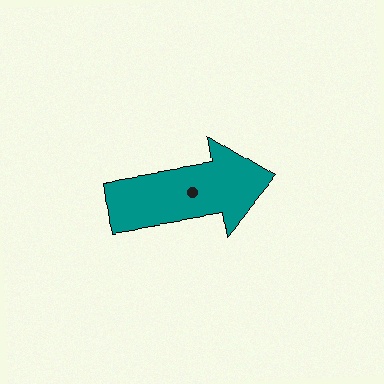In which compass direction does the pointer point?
East.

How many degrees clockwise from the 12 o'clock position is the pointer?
Approximately 81 degrees.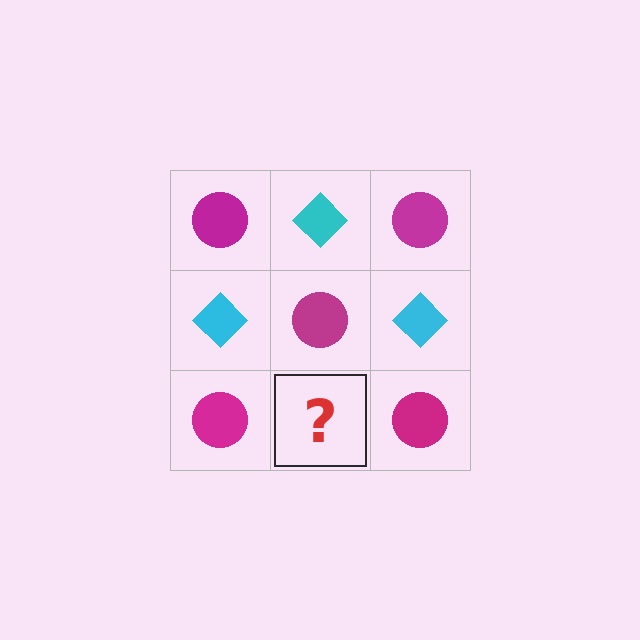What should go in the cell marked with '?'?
The missing cell should contain a cyan diamond.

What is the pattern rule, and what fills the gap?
The rule is that it alternates magenta circle and cyan diamond in a checkerboard pattern. The gap should be filled with a cyan diamond.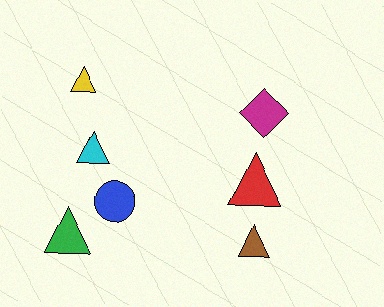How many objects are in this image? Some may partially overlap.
There are 7 objects.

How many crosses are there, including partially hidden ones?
There are no crosses.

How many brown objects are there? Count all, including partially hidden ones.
There is 1 brown object.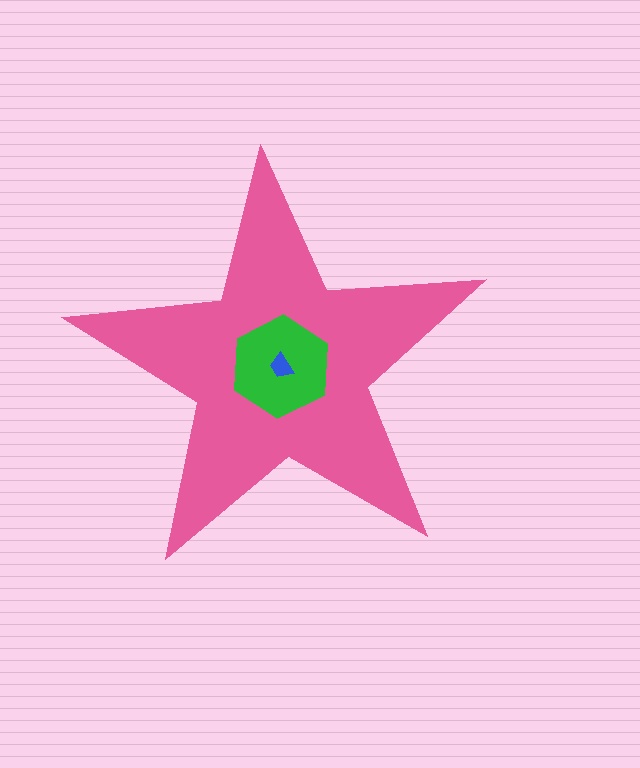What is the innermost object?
The blue trapezoid.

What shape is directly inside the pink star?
The green hexagon.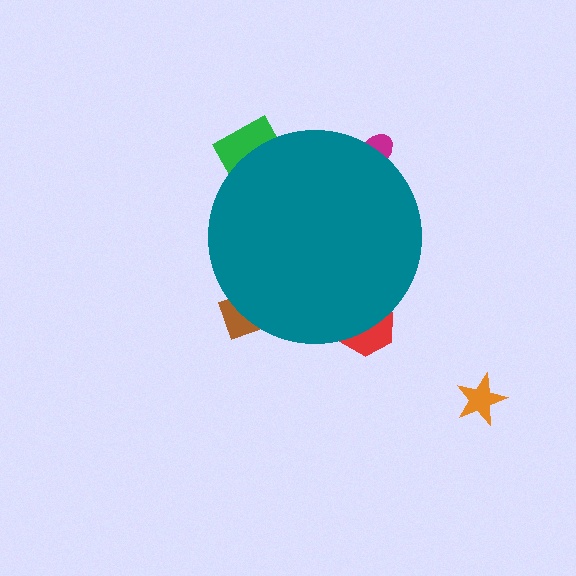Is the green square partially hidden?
Yes, the green square is partially hidden behind the teal circle.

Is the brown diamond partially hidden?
Yes, the brown diamond is partially hidden behind the teal circle.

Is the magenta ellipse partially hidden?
Yes, the magenta ellipse is partially hidden behind the teal circle.